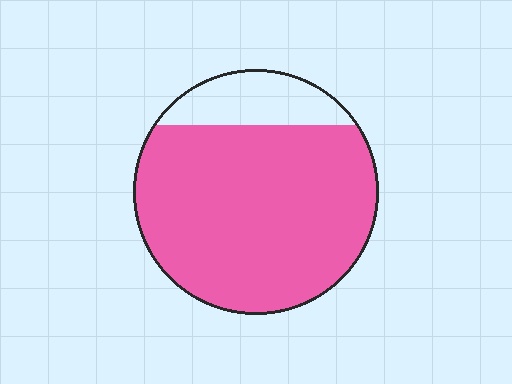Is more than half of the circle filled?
Yes.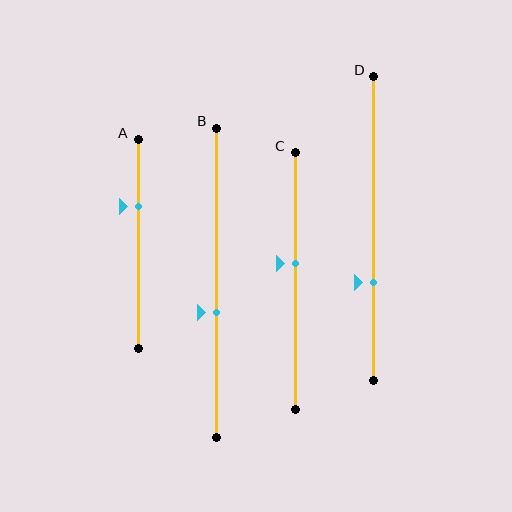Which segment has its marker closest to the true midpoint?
Segment C has its marker closest to the true midpoint.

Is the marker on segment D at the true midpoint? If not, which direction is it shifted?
No, the marker on segment D is shifted downward by about 18% of the segment length.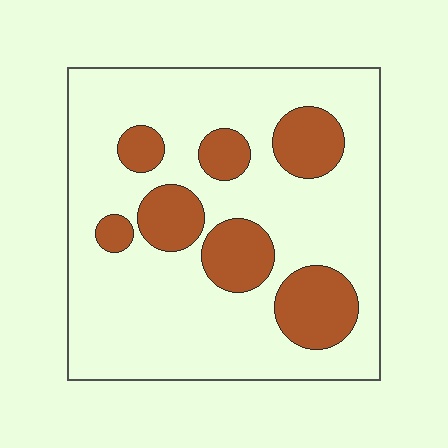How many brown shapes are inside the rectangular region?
7.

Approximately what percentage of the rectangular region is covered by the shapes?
Approximately 25%.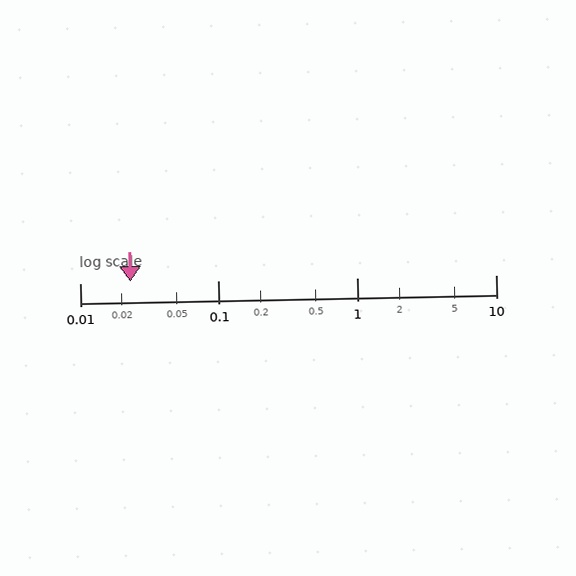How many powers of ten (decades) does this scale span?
The scale spans 3 decades, from 0.01 to 10.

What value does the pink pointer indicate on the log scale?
The pointer indicates approximately 0.023.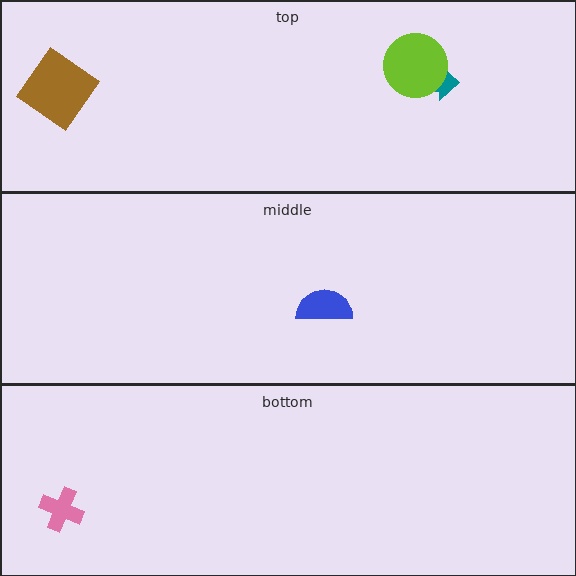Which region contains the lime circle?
The top region.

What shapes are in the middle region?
The blue semicircle.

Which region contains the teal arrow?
The top region.